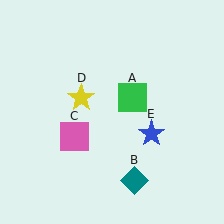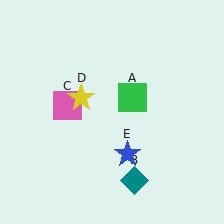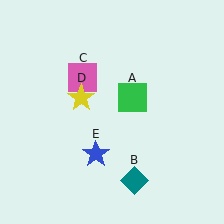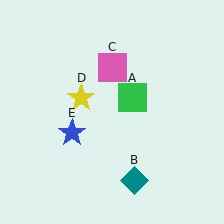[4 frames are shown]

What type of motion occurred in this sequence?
The pink square (object C), blue star (object E) rotated clockwise around the center of the scene.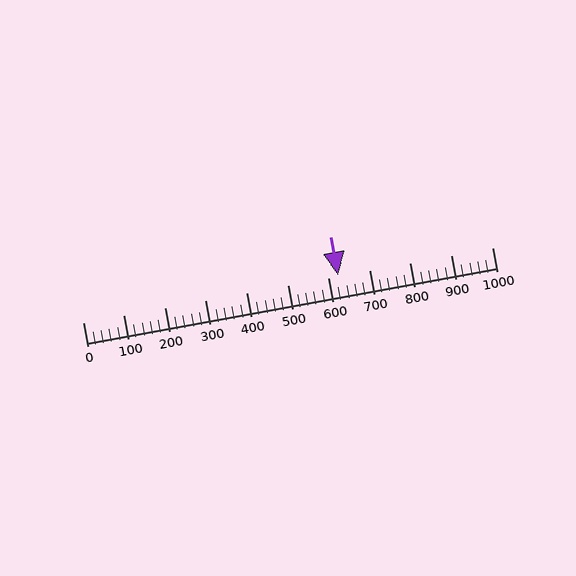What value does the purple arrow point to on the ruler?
The purple arrow points to approximately 625.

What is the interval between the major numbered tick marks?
The major tick marks are spaced 100 units apart.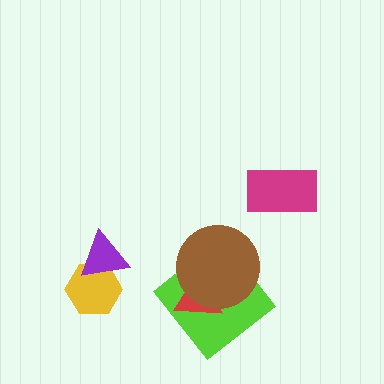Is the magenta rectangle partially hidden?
No, no other shape covers it.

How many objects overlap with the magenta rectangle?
0 objects overlap with the magenta rectangle.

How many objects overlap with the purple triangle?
1 object overlaps with the purple triangle.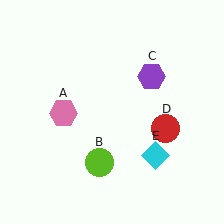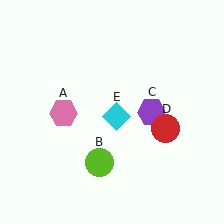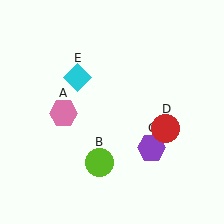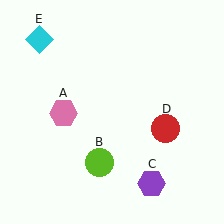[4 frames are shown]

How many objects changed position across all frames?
2 objects changed position: purple hexagon (object C), cyan diamond (object E).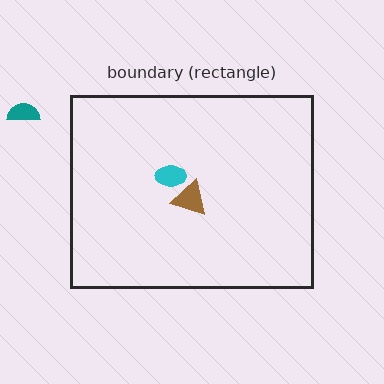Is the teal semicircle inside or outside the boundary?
Outside.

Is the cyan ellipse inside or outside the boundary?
Inside.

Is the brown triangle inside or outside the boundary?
Inside.